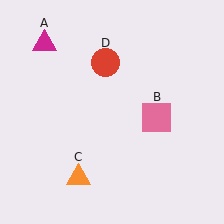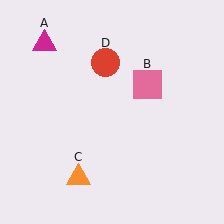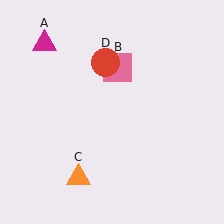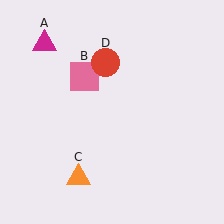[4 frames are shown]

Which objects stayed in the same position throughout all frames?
Magenta triangle (object A) and orange triangle (object C) and red circle (object D) remained stationary.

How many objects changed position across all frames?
1 object changed position: pink square (object B).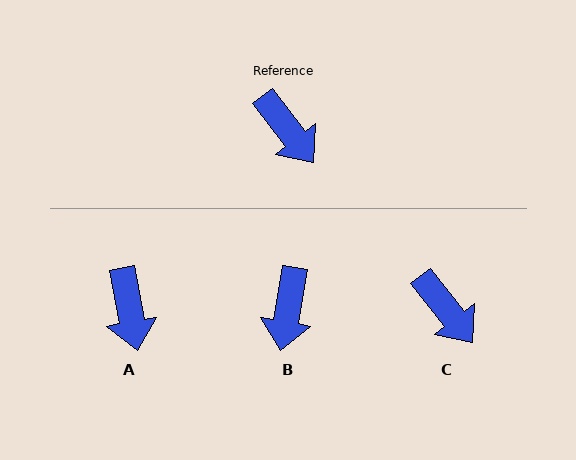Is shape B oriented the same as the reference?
No, it is off by about 48 degrees.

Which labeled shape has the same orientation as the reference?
C.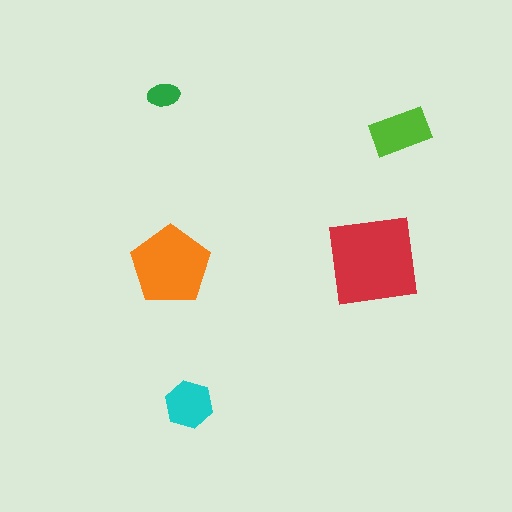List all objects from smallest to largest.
The green ellipse, the cyan hexagon, the lime rectangle, the orange pentagon, the red square.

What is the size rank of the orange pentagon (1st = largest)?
2nd.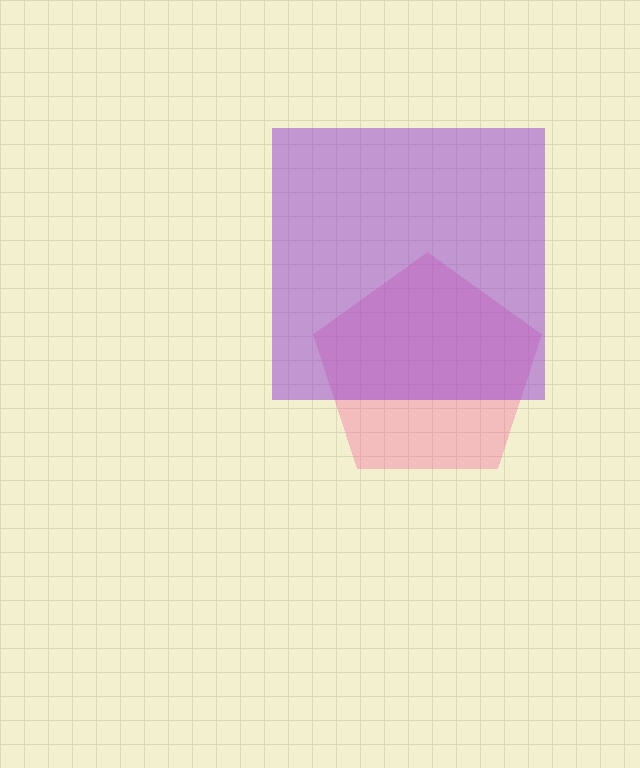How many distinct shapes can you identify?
There are 2 distinct shapes: a pink pentagon, a purple square.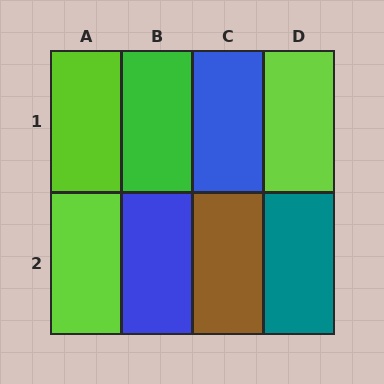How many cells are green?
1 cell is green.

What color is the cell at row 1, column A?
Lime.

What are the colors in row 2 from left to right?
Lime, blue, brown, teal.